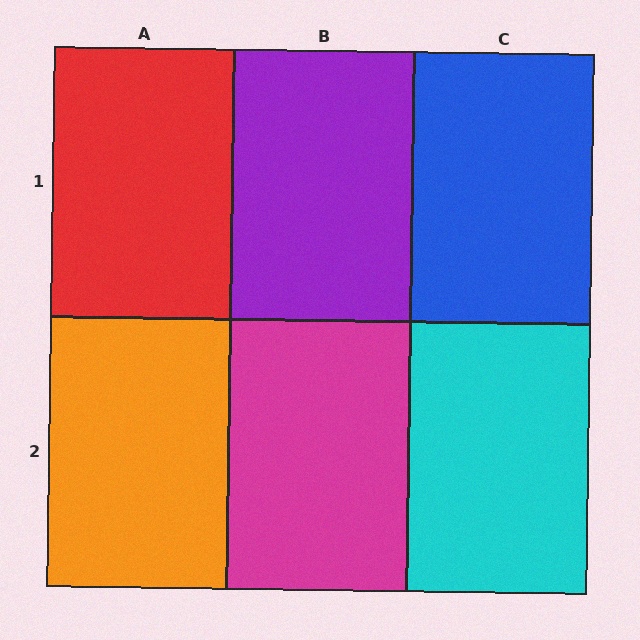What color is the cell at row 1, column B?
Purple.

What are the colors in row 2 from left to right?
Orange, magenta, cyan.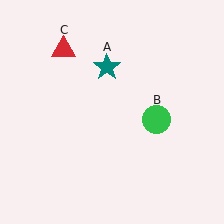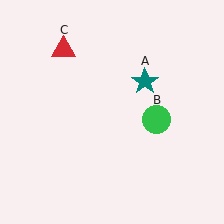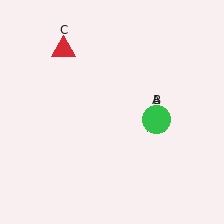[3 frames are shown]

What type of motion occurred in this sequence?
The teal star (object A) rotated clockwise around the center of the scene.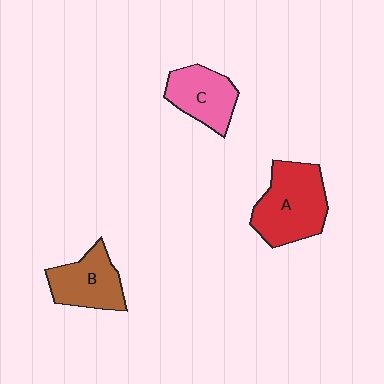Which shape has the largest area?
Shape A (red).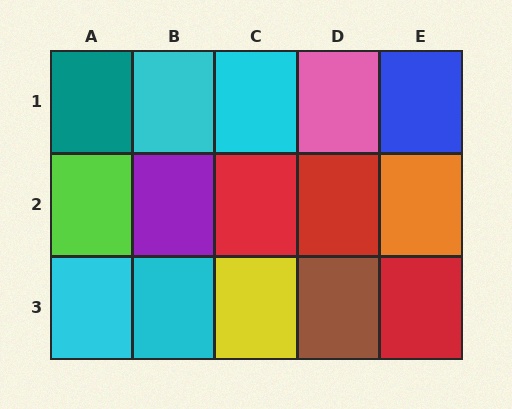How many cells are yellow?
1 cell is yellow.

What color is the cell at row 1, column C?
Cyan.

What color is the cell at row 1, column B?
Cyan.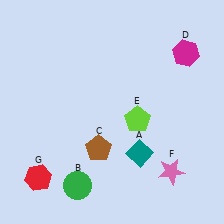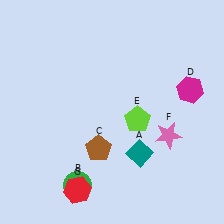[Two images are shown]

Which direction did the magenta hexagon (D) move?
The magenta hexagon (D) moved down.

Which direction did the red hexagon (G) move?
The red hexagon (G) moved right.